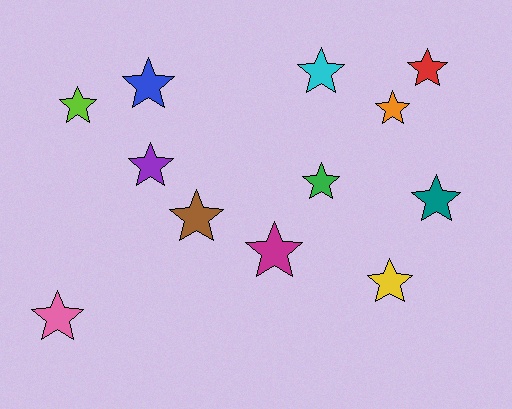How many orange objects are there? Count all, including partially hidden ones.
There is 1 orange object.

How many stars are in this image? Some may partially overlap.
There are 12 stars.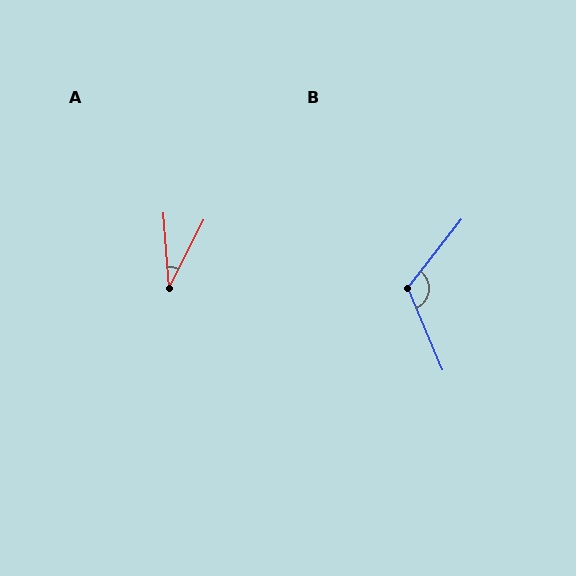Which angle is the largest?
B, at approximately 119 degrees.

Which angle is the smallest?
A, at approximately 31 degrees.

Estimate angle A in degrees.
Approximately 31 degrees.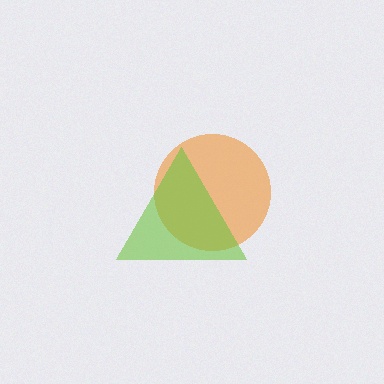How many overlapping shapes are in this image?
There are 2 overlapping shapes in the image.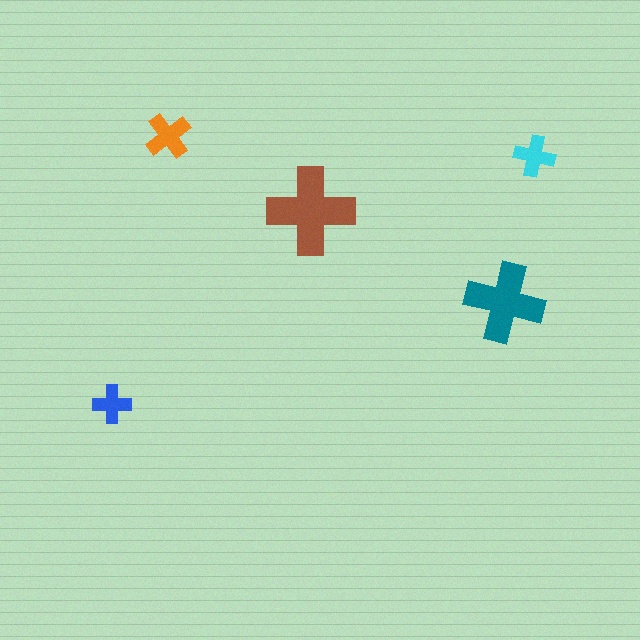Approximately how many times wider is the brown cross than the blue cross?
About 2.5 times wider.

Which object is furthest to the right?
The cyan cross is rightmost.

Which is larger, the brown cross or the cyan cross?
The brown one.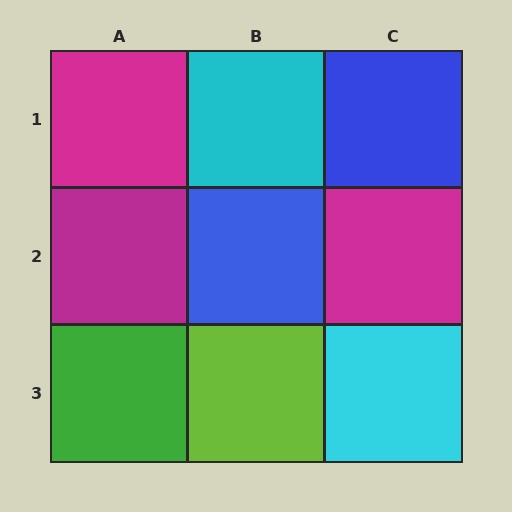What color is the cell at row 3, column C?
Cyan.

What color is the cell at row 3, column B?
Lime.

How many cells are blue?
2 cells are blue.